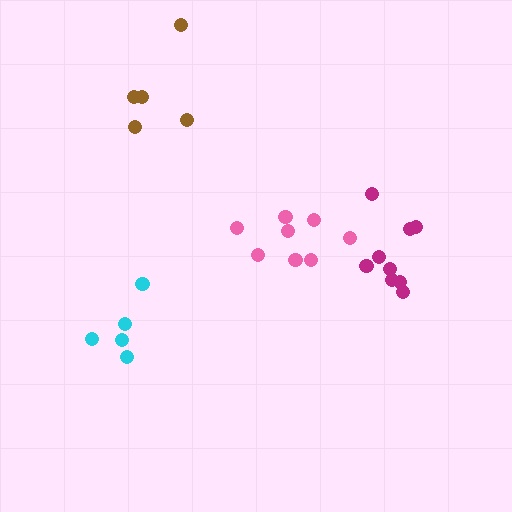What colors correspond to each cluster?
The clusters are colored: magenta, cyan, pink, brown.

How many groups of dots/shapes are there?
There are 4 groups.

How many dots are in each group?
Group 1: 9 dots, Group 2: 5 dots, Group 3: 8 dots, Group 4: 5 dots (27 total).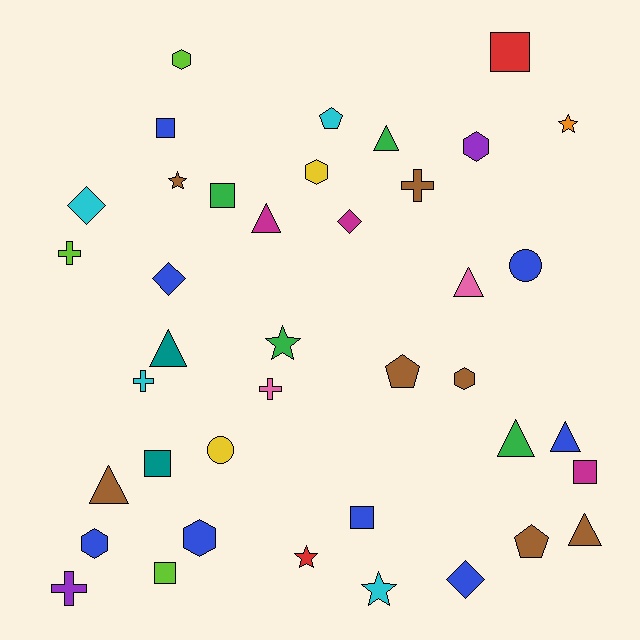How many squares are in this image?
There are 7 squares.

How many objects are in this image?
There are 40 objects.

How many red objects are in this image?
There are 2 red objects.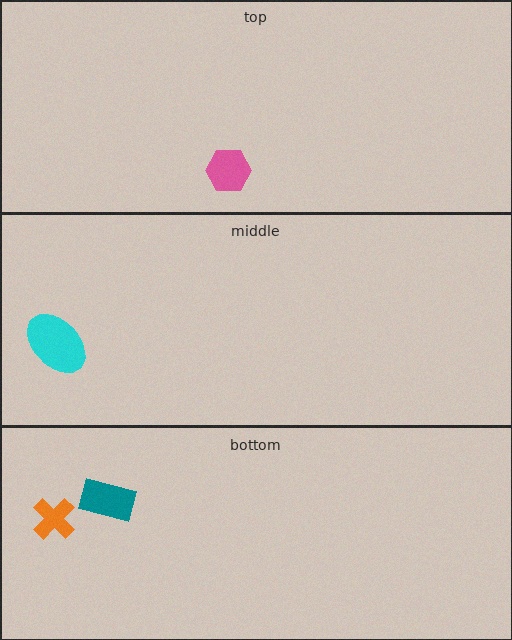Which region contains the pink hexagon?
The top region.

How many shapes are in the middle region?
1.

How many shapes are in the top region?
1.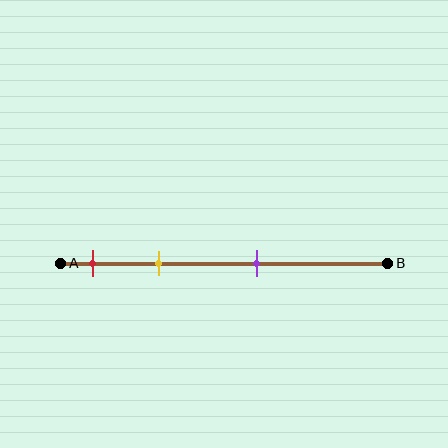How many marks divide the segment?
There are 3 marks dividing the segment.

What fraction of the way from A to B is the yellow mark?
The yellow mark is approximately 30% (0.3) of the way from A to B.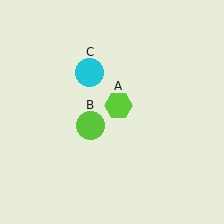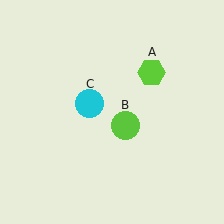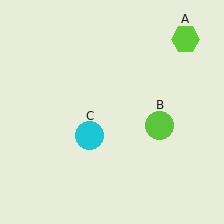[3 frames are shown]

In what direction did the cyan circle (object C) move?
The cyan circle (object C) moved down.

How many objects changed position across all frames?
3 objects changed position: lime hexagon (object A), lime circle (object B), cyan circle (object C).